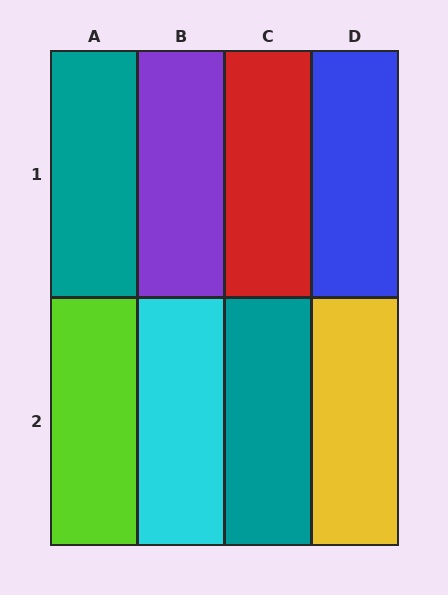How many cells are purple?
1 cell is purple.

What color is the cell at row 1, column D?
Blue.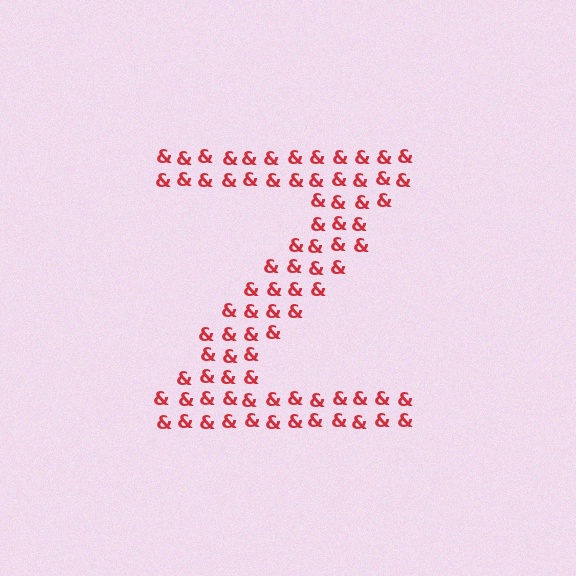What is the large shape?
The large shape is the letter Z.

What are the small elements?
The small elements are ampersands.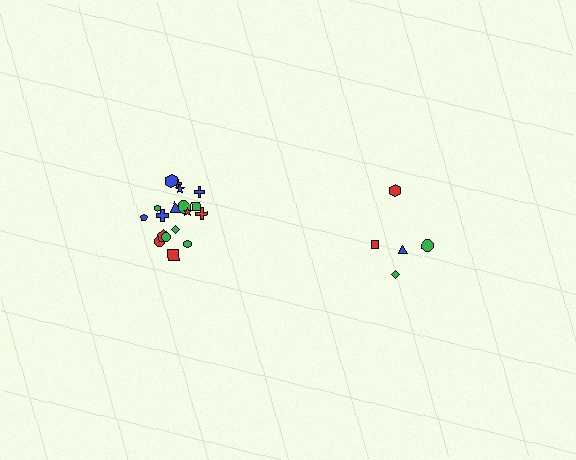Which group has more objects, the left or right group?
The left group.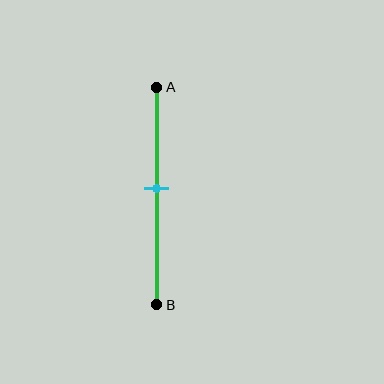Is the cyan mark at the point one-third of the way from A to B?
No, the mark is at about 45% from A, not at the 33% one-third point.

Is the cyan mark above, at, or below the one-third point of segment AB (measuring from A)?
The cyan mark is below the one-third point of segment AB.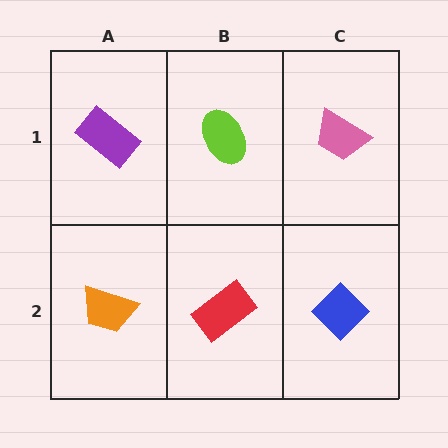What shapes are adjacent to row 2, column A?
A purple rectangle (row 1, column A), a red rectangle (row 2, column B).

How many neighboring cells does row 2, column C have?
2.